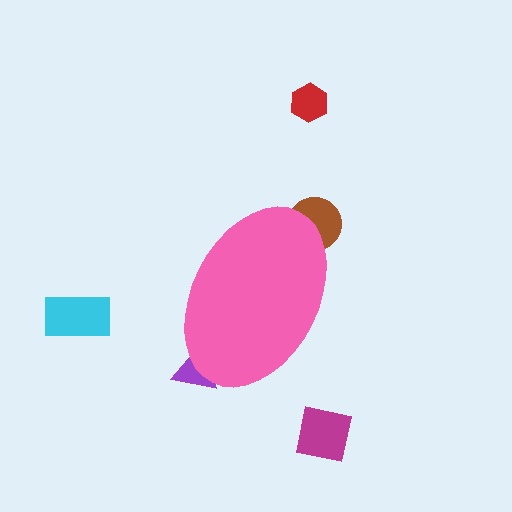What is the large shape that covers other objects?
A pink ellipse.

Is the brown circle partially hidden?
Yes, the brown circle is partially hidden behind the pink ellipse.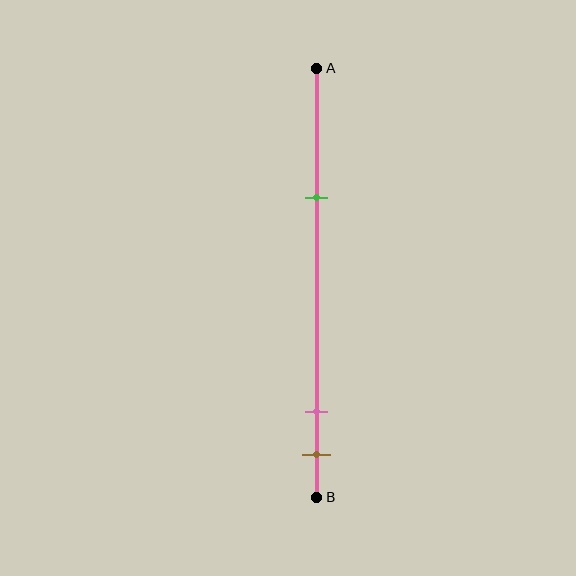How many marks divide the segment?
There are 3 marks dividing the segment.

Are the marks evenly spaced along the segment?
No, the marks are not evenly spaced.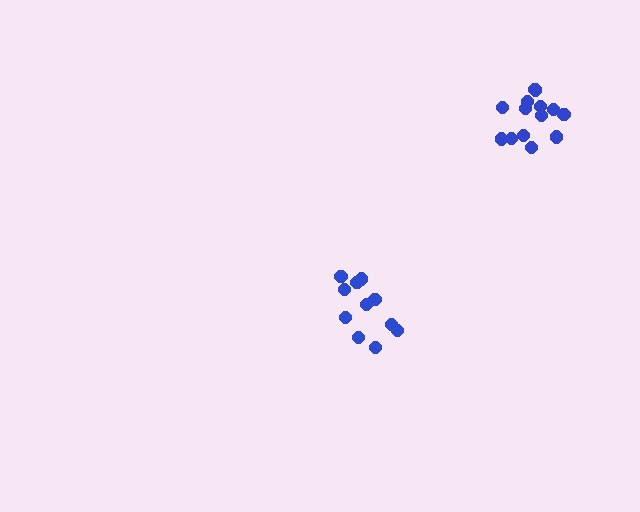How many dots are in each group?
Group 1: 14 dots, Group 2: 11 dots (25 total).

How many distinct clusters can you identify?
There are 2 distinct clusters.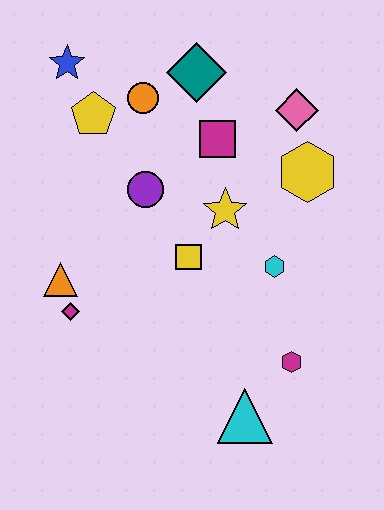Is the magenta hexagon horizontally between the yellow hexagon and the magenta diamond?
Yes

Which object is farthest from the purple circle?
The cyan triangle is farthest from the purple circle.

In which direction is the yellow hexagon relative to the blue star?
The yellow hexagon is to the right of the blue star.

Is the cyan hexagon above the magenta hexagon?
Yes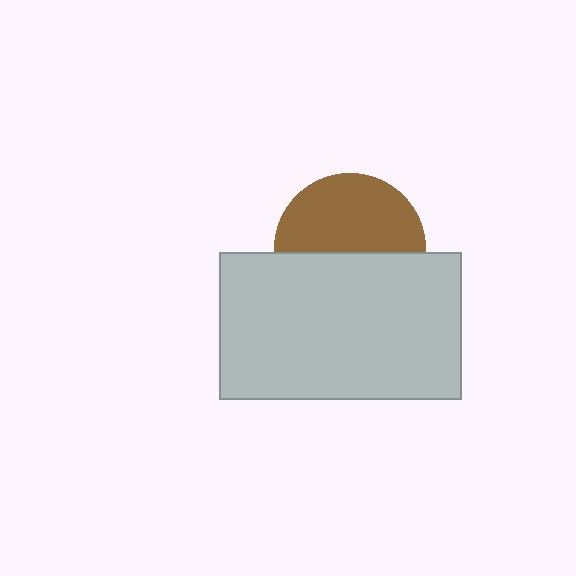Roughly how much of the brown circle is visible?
About half of it is visible (roughly 52%).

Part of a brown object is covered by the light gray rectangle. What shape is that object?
It is a circle.